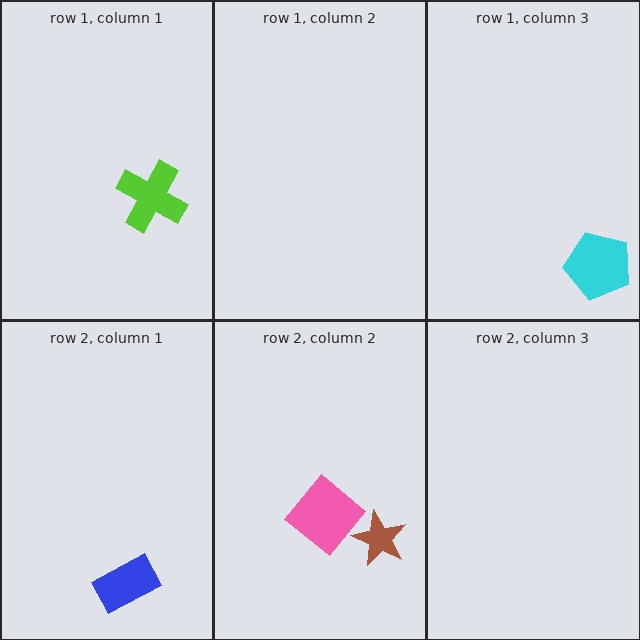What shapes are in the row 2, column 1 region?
The blue rectangle.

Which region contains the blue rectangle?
The row 2, column 1 region.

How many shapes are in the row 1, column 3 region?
1.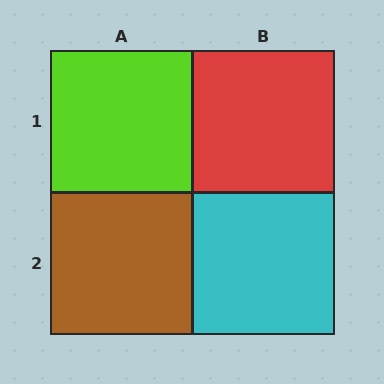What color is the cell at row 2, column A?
Brown.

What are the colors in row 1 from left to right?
Lime, red.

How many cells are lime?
1 cell is lime.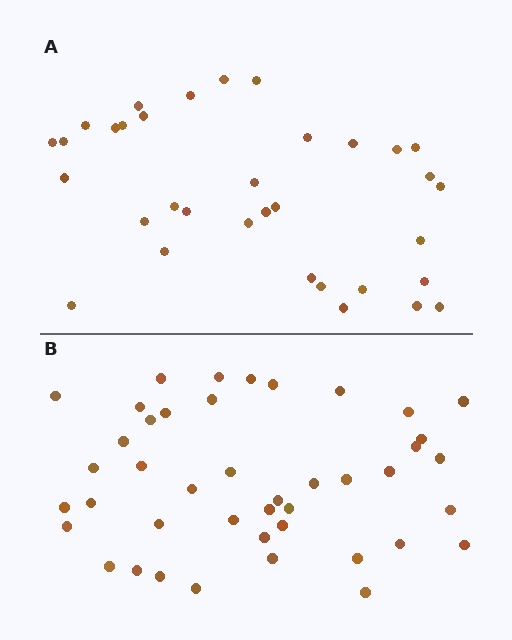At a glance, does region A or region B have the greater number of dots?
Region B (the bottom region) has more dots.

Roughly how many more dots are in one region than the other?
Region B has roughly 8 or so more dots than region A.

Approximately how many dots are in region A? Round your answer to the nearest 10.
About 30 dots. (The exact count is 34, which rounds to 30.)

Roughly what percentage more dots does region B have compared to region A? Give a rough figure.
About 25% more.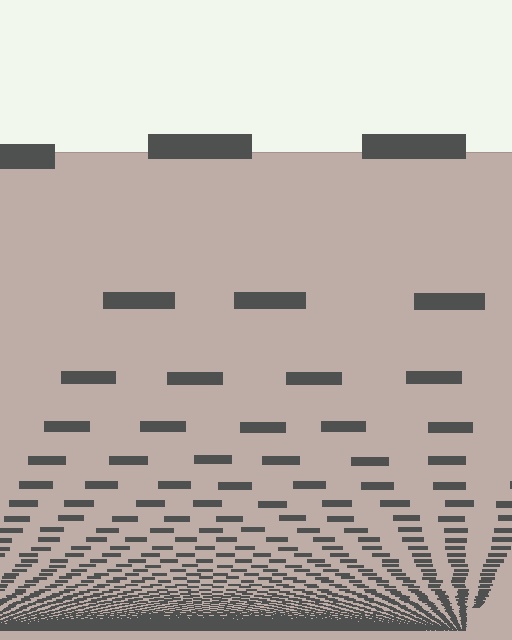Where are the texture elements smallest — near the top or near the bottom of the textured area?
Near the bottom.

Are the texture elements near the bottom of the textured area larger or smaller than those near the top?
Smaller. The gradient is inverted — elements near the bottom are smaller and denser.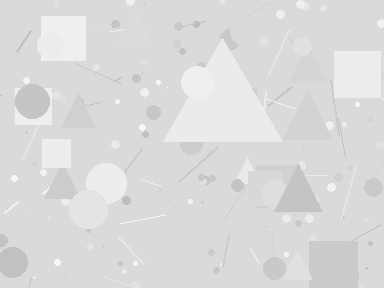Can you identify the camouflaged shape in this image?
The camouflaged shape is a triangle.